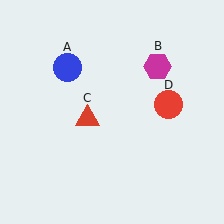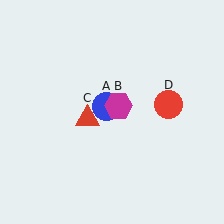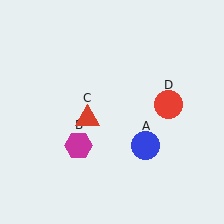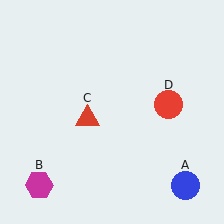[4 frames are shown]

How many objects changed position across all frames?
2 objects changed position: blue circle (object A), magenta hexagon (object B).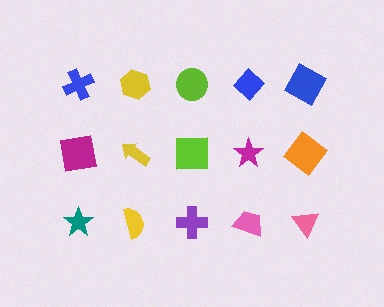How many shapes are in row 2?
5 shapes.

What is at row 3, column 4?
A pink trapezoid.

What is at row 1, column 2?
A yellow hexagon.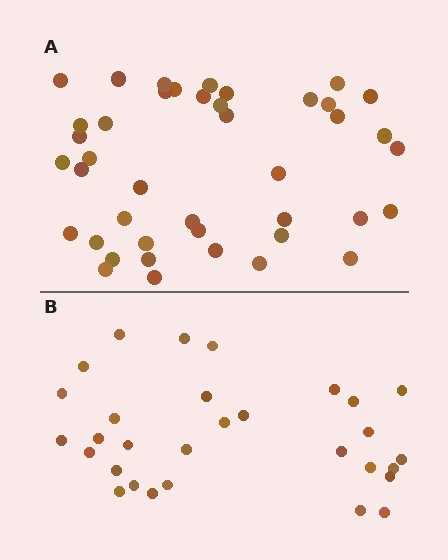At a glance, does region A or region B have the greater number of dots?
Region A (the top region) has more dots.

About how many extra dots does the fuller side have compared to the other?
Region A has roughly 12 or so more dots than region B.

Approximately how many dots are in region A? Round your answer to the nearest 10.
About 40 dots. (The exact count is 42, which rounds to 40.)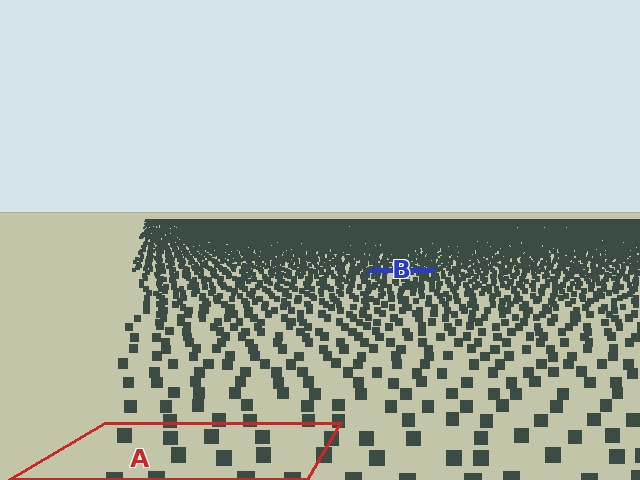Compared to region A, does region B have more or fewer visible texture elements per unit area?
Region B has more texture elements per unit area — they are packed more densely because it is farther away.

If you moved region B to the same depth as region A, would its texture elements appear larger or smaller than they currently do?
They would appear larger. At a closer depth, the same texture elements are projected at a bigger on-screen size.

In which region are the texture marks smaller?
The texture marks are smaller in region B, because it is farther away.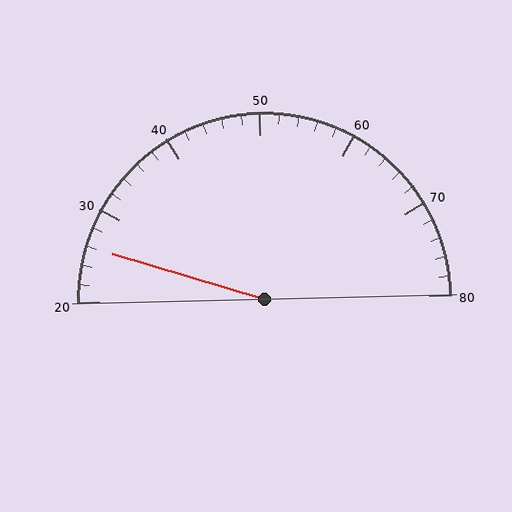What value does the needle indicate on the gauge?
The needle indicates approximately 26.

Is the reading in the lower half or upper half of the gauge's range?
The reading is in the lower half of the range (20 to 80).